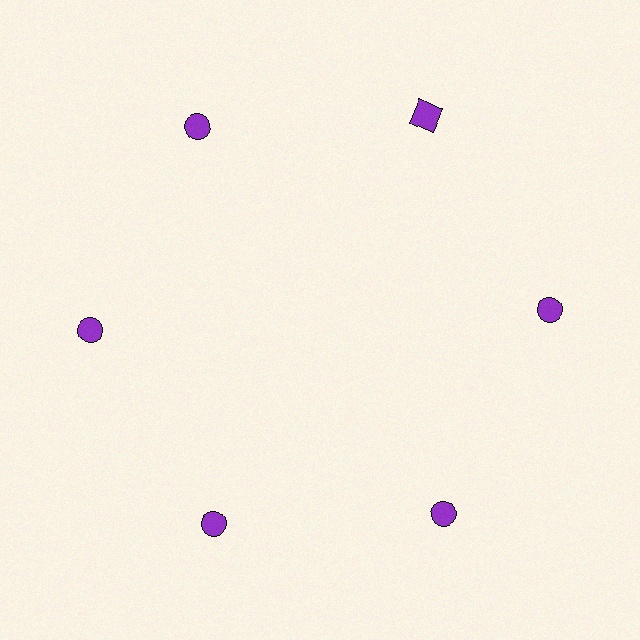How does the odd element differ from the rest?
It has a different shape: square instead of circle.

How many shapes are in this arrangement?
There are 6 shapes arranged in a ring pattern.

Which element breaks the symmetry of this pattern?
The purple square at roughly the 1 o'clock position breaks the symmetry. All other shapes are purple circles.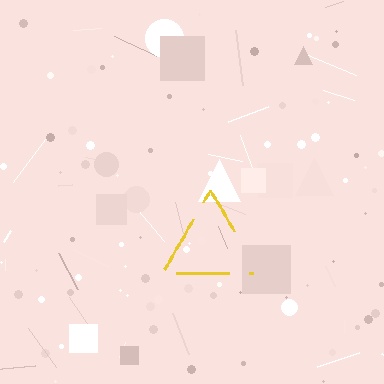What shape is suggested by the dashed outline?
The dashed outline suggests a triangle.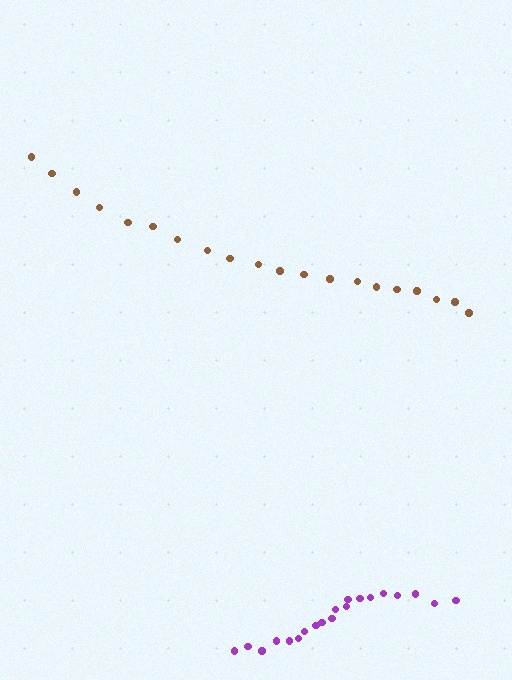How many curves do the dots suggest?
There are 2 distinct paths.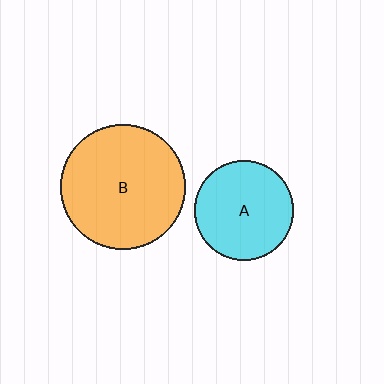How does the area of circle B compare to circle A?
Approximately 1.6 times.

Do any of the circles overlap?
No, none of the circles overlap.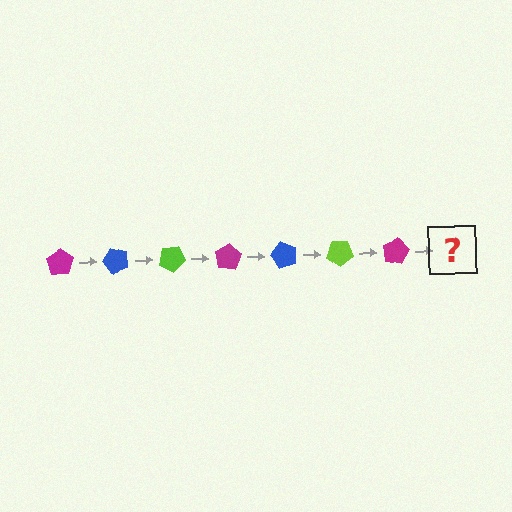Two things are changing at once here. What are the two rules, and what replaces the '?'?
The two rules are that it rotates 50 degrees each step and the color cycles through magenta, blue, and lime. The '?' should be a blue pentagon, rotated 350 degrees from the start.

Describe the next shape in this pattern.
It should be a blue pentagon, rotated 350 degrees from the start.